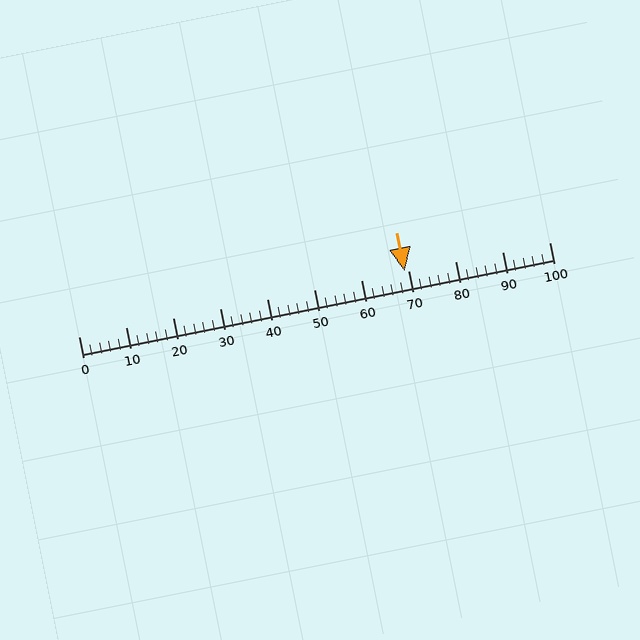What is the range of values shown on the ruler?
The ruler shows values from 0 to 100.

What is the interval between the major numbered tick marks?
The major tick marks are spaced 10 units apart.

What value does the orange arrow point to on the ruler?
The orange arrow points to approximately 69.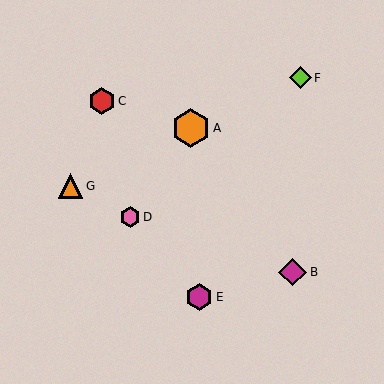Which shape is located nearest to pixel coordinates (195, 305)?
The magenta hexagon (labeled E) at (199, 297) is nearest to that location.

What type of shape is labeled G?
Shape G is an orange triangle.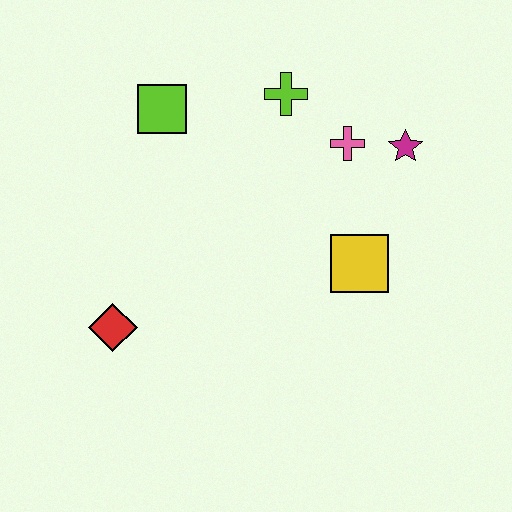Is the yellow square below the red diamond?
No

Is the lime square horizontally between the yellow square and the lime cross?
No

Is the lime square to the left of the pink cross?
Yes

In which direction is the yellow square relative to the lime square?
The yellow square is to the right of the lime square.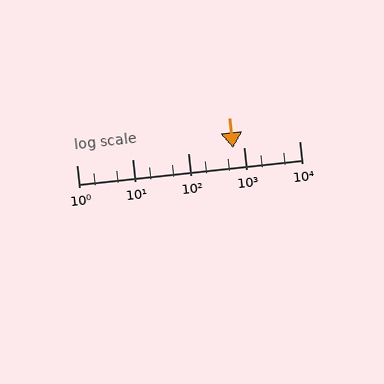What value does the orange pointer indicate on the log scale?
The pointer indicates approximately 660.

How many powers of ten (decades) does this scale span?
The scale spans 4 decades, from 1 to 10000.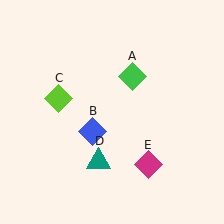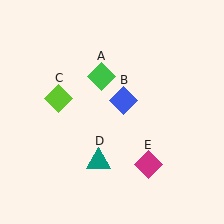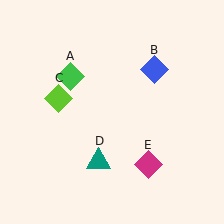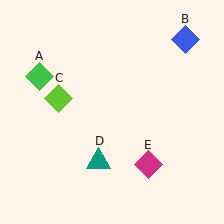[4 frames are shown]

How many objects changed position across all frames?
2 objects changed position: green diamond (object A), blue diamond (object B).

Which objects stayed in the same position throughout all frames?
Lime diamond (object C) and teal triangle (object D) and magenta diamond (object E) remained stationary.